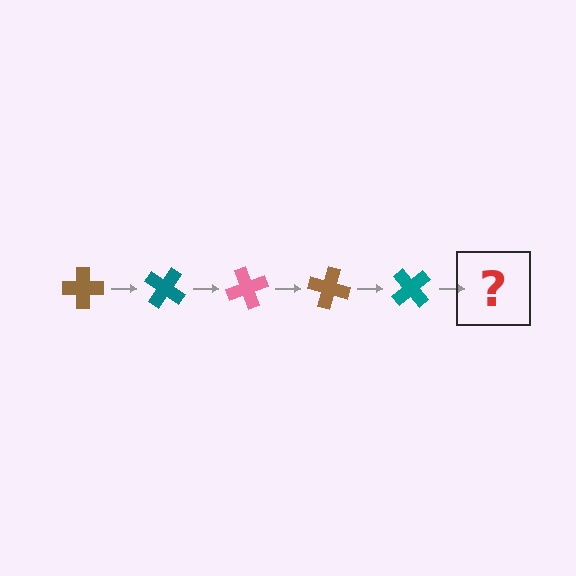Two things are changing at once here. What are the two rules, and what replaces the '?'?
The two rules are that it rotates 35 degrees each step and the color cycles through brown, teal, and pink. The '?' should be a pink cross, rotated 175 degrees from the start.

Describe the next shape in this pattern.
It should be a pink cross, rotated 175 degrees from the start.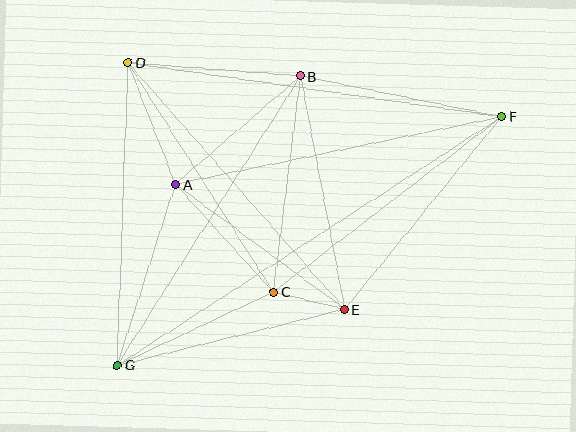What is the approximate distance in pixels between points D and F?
The distance between D and F is approximately 377 pixels.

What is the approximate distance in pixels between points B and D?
The distance between B and D is approximately 173 pixels.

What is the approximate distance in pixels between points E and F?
The distance between E and F is approximately 249 pixels.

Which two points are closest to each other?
Points C and E are closest to each other.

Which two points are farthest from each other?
Points F and G are farthest from each other.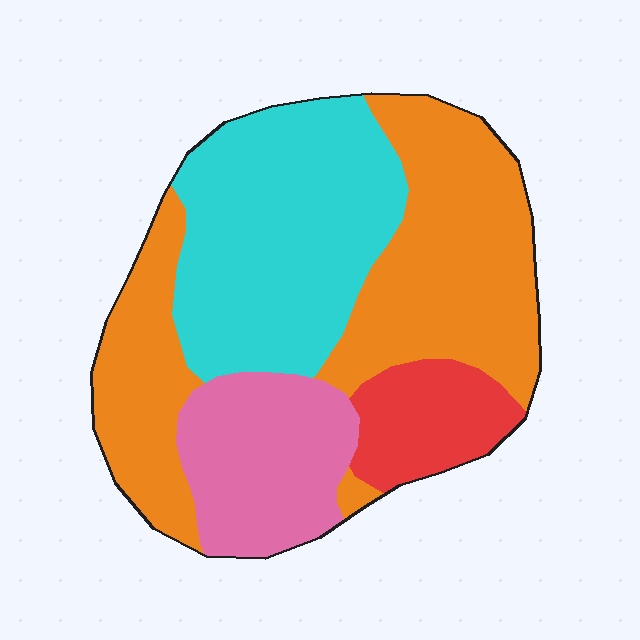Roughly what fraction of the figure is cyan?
Cyan takes up about one third (1/3) of the figure.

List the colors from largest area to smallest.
From largest to smallest: orange, cyan, pink, red.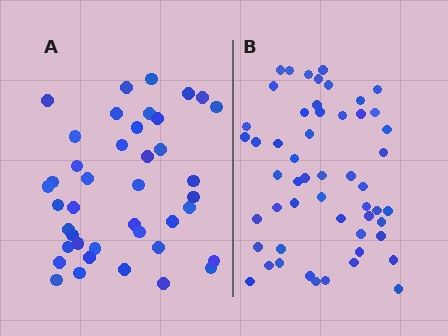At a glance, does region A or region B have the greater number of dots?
Region B (the right region) has more dots.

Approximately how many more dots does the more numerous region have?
Region B has roughly 12 or so more dots than region A.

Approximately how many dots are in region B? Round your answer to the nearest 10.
About 50 dots. (The exact count is 53, which rounds to 50.)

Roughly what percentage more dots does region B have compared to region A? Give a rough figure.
About 30% more.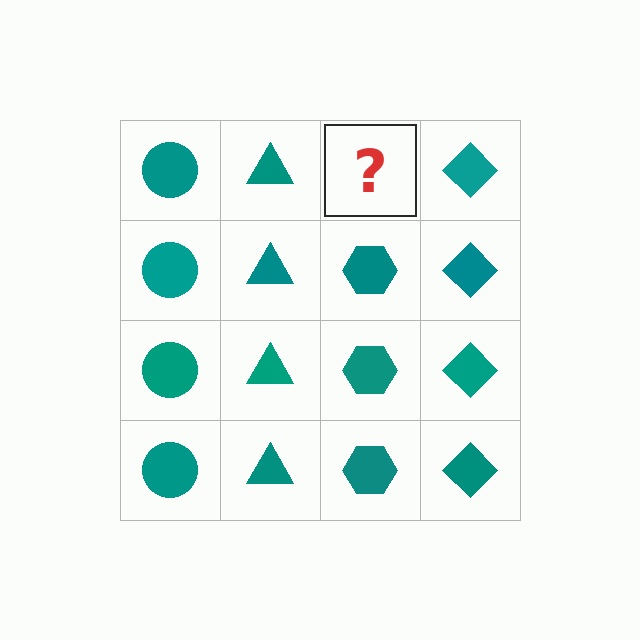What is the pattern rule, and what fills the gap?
The rule is that each column has a consistent shape. The gap should be filled with a teal hexagon.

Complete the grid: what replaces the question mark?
The question mark should be replaced with a teal hexagon.